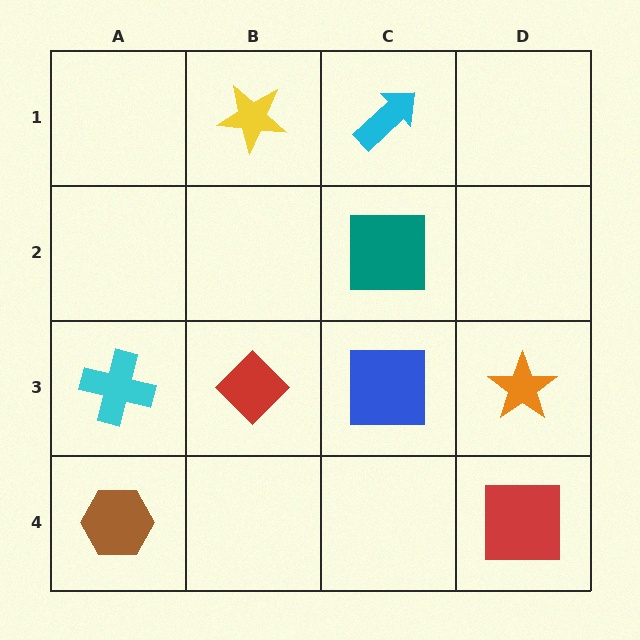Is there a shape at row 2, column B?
No, that cell is empty.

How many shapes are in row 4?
2 shapes.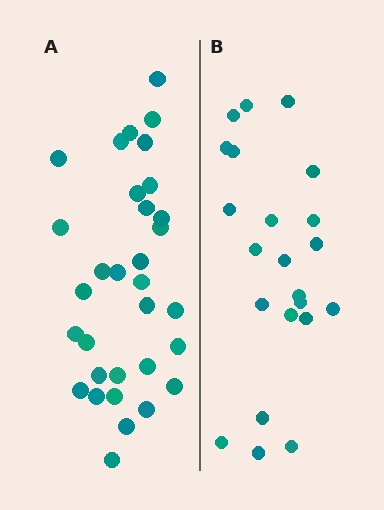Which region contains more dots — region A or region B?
Region A (the left region) has more dots.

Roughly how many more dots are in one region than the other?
Region A has roughly 10 or so more dots than region B.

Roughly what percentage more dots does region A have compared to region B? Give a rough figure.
About 45% more.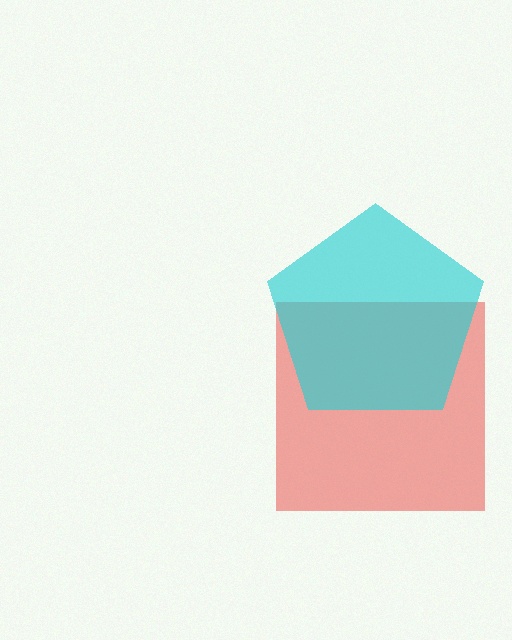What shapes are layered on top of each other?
The layered shapes are: a red square, a cyan pentagon.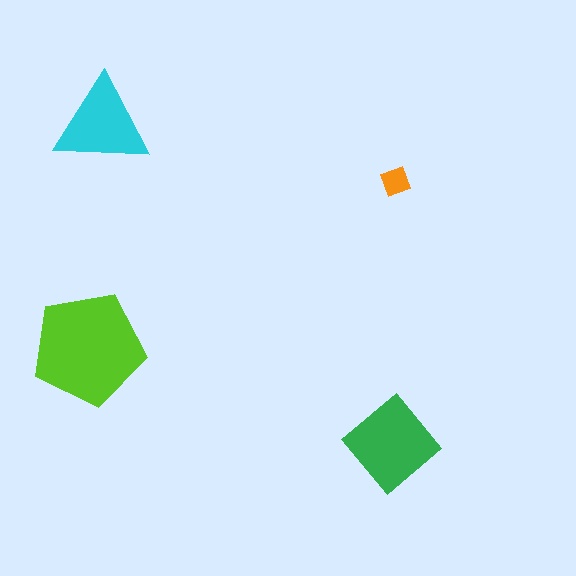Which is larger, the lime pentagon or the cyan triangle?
The lime pentagon.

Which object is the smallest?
The orange diamond.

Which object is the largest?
The lime pentagon.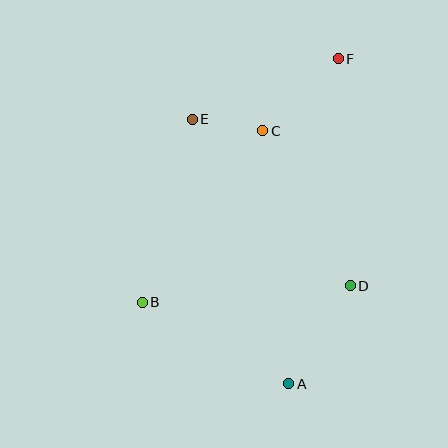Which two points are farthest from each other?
Points A and F are farthest from each other.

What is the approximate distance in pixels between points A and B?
The distance between A and B is approximately 167 pixels.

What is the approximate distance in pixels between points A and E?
The distance between A and E is approximately 282 pixels.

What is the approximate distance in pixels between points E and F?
The distance between E and F is approximately 158 pixels.